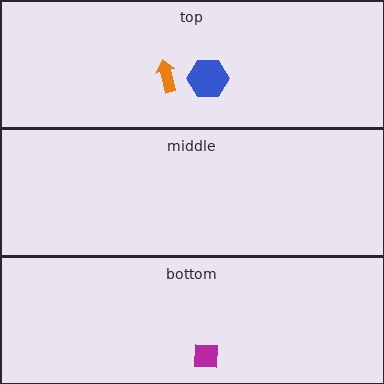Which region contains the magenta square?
The bottom region.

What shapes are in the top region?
The orange arrow, the blue hexagon.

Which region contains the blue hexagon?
The top region.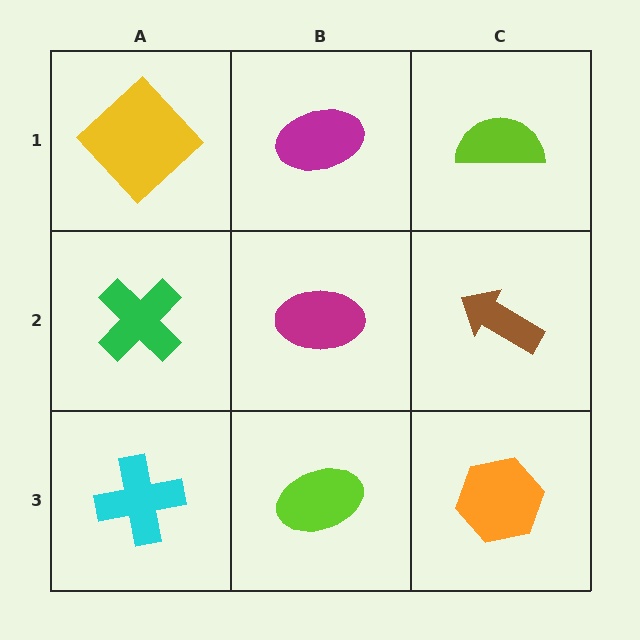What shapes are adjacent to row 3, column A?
A green cross (row 2, column A), a lime ellipse (row 3, column B).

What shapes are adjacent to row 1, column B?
A magenta ellipse (row 2, column B), a yellow diamond (row 1, column A), a lime semicircle (row 1, column C).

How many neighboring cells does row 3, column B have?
3.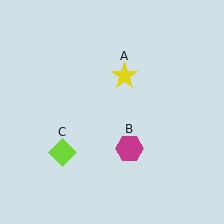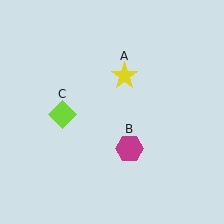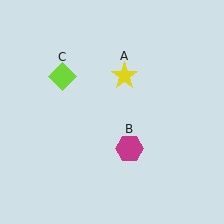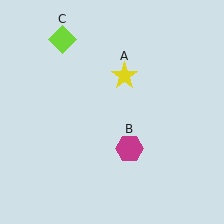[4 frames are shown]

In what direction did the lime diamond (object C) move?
The lime diamond (object C) moved up.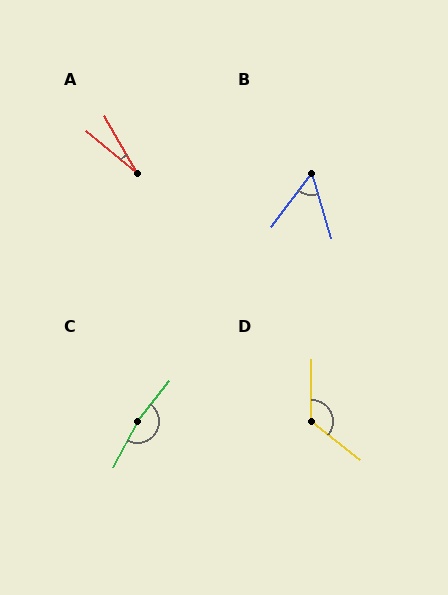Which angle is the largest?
C, at approximately 169 degrees.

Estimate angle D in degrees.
Approximately 128 degrees.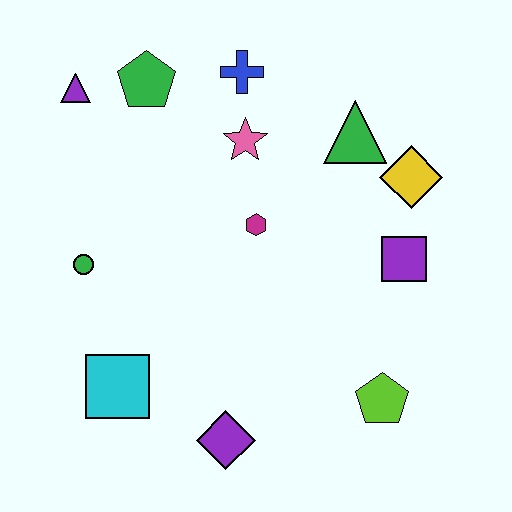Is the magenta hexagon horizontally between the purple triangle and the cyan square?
No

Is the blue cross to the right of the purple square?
No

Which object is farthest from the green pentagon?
The lime pentagon is farthest from the green pentagon.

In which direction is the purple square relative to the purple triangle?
The purple square is to the right of the purple triangle.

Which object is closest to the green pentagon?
The purple triangle is closest to the green pentagon.